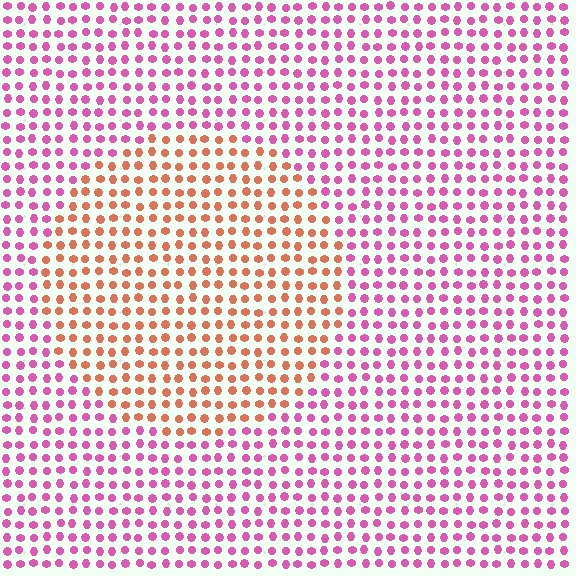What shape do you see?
I see a circle.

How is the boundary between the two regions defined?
The boundary is defined purely by a slight shift in hue (about 52 degrees). Spacing, size, and orientation are identical on both sides.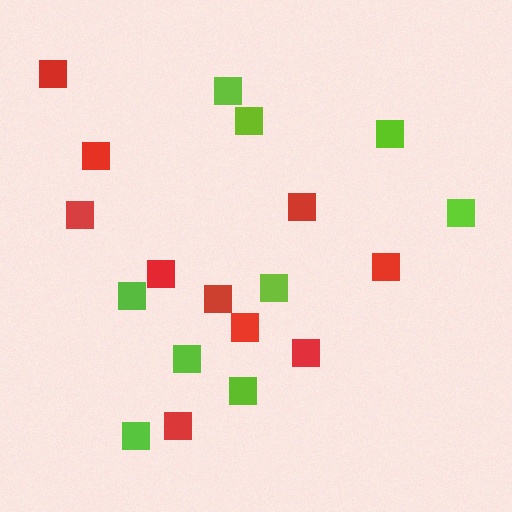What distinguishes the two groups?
There are 2 groups: one group of red squares (10) and one group of lime squares (9).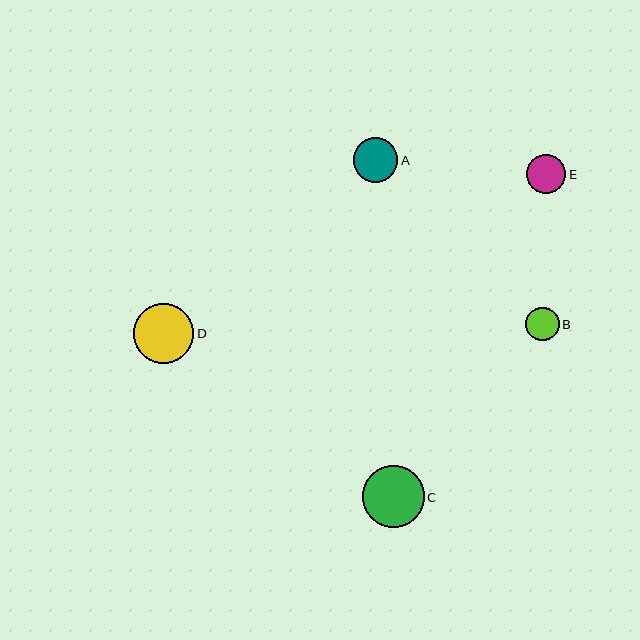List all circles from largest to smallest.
From largest to smallest: C, D, A, E, B.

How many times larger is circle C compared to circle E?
Circle C is approximately 1.6 times the size of circle E.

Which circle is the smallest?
Circle B is the smallest with a size of approximately 34 pixels.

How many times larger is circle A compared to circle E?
Circle A is approximately 1.2 times the size of circle E.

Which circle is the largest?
Circle C is the largest with a size of approximately 62 pixels.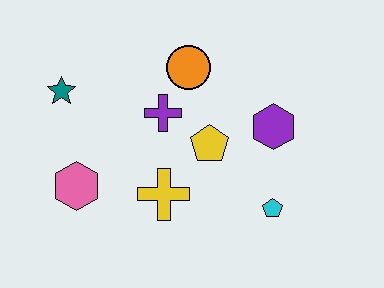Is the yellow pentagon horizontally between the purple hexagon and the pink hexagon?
Yes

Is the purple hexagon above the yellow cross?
Yes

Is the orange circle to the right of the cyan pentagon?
No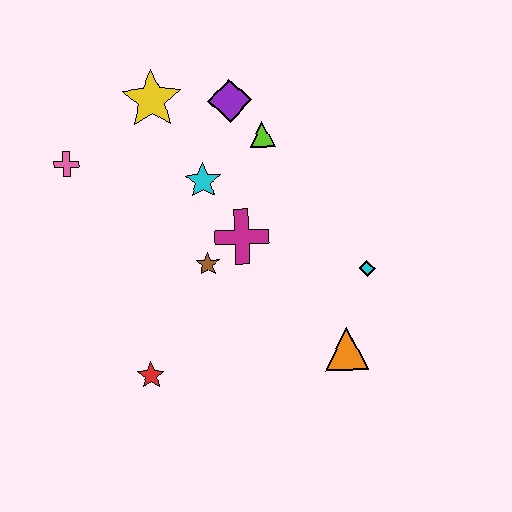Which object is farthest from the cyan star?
The orange triangle is farthest from the cyan star.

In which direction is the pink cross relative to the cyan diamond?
The pink cross is to the left of the cyan diamond.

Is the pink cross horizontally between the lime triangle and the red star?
No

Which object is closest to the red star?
The brown star is closest to the red star.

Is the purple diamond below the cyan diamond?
No